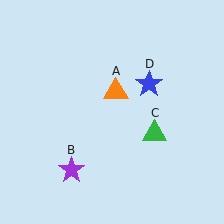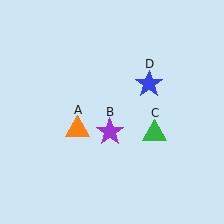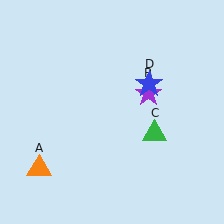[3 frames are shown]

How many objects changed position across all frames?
2 objects changed position: orange triangle (object A), purple star (object B).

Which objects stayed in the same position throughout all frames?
Green triangle (object C) and blue star (object D) remained stationary.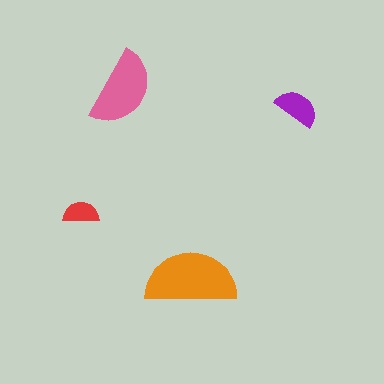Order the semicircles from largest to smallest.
the orange one, the pink one, the purple one, the red one.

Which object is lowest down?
The orange semicircle is bottommost.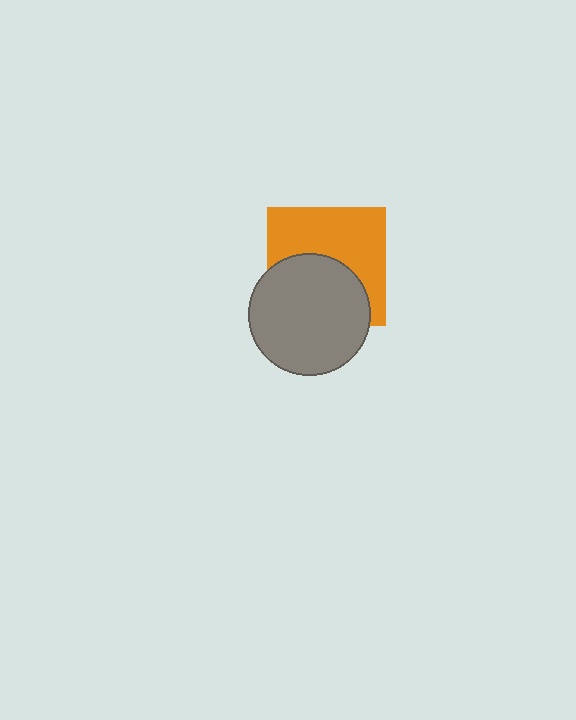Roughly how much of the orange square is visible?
About half of it is visible (roughly 54%).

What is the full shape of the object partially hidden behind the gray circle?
The partially hidden object is an orange square.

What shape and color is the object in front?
The object in front is a gray circle.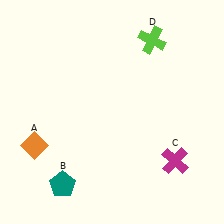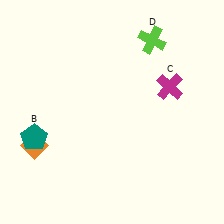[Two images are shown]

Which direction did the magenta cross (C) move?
The magenta cross (C) moved up.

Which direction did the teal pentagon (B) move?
The teal pentagon (B) moved up.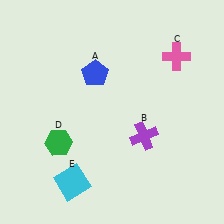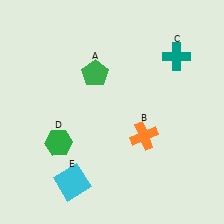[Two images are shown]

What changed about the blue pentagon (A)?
In Image 1, A is blue. In Image 2, it changed to green.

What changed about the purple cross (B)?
In Image 1, B is purple. In Image 2, it changed to orange.